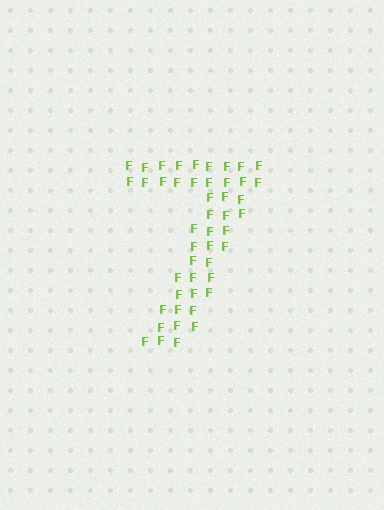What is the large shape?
The large shape is the digit 7.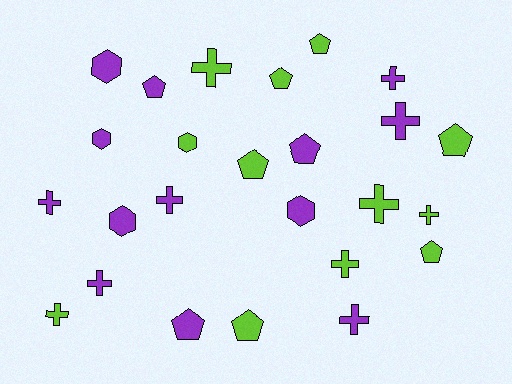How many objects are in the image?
There are 25 objects.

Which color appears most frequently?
Purple, with 13 objects.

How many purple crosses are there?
There are 6 purple crosses.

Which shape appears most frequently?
Cross, with 11 objects.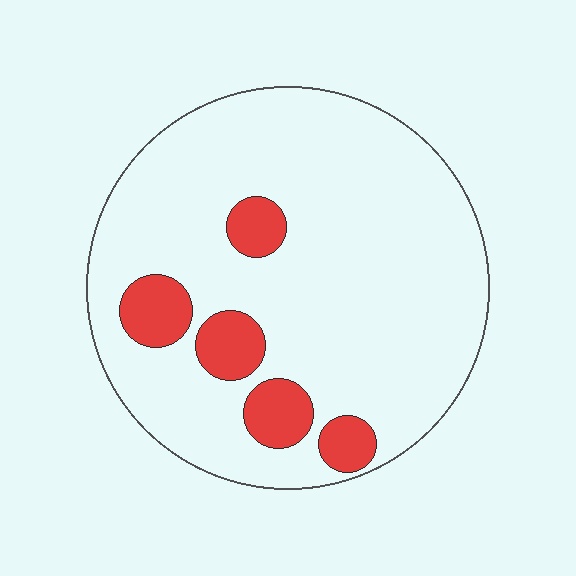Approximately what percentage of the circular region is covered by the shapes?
Approximately 15%.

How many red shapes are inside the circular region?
5.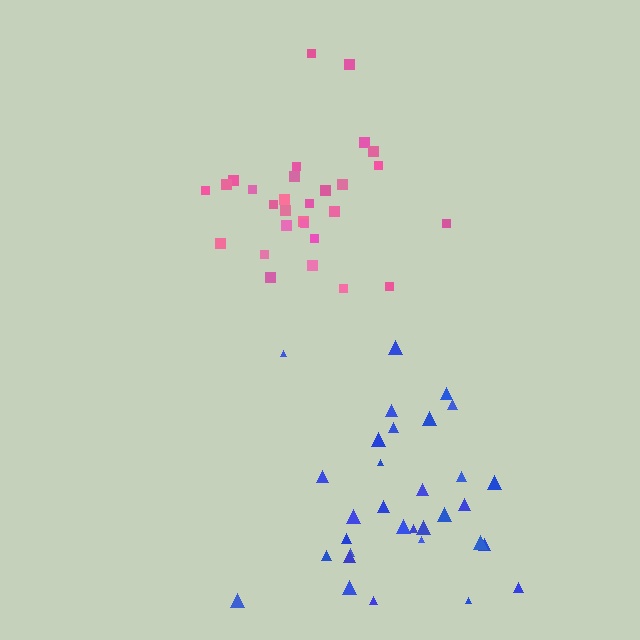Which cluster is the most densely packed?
Pink.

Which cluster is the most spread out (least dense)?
Blue.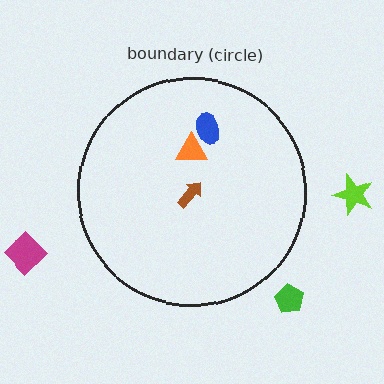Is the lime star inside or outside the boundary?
Outside.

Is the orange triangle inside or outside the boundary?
Inside.